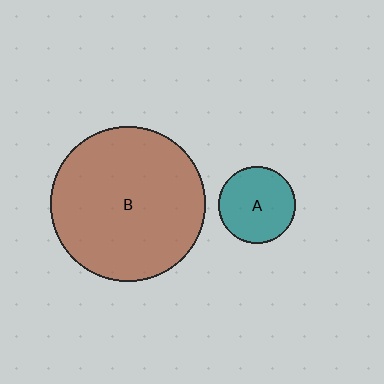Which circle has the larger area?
Circle B (brown).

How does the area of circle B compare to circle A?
Approximately 4.1 times.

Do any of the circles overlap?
No, none of the circles overlap.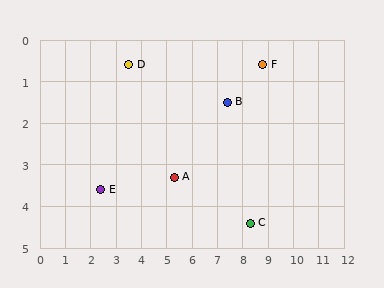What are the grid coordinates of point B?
Point B is at approximately (7.4, 1.5).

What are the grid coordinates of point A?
Point A is at approximately (5.3, 3.3).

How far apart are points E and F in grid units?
Points E and F are about 7.1 grid units apart.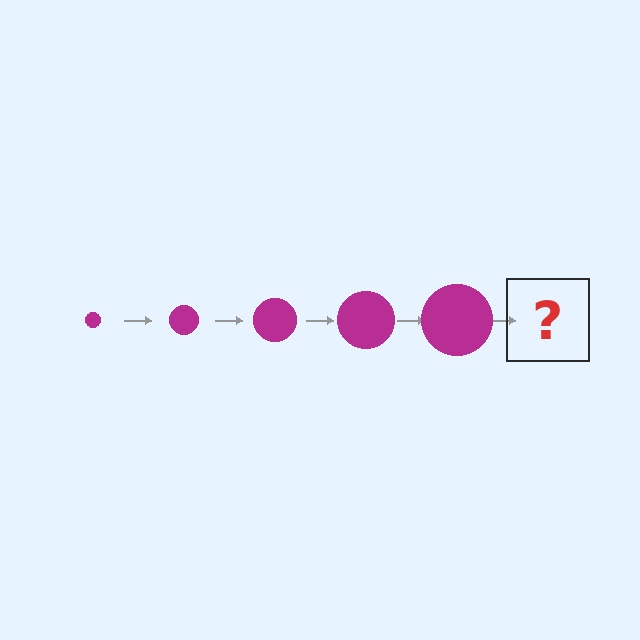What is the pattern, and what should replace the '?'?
The pattern is that the circle gets progressively larger each step. The '?' should be a magenta circle, larger than the previous one.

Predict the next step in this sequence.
The next step is a magenta circle, larger than the previous one.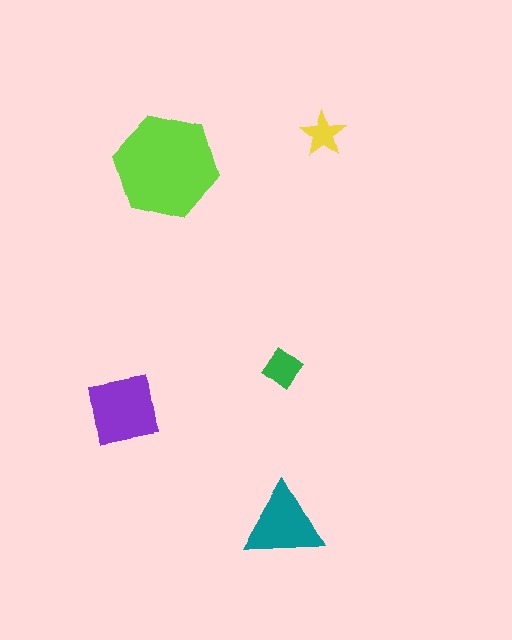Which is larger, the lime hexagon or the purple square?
The lime hexagon.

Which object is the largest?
The lime hexagon.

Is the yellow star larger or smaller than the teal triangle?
Smaller.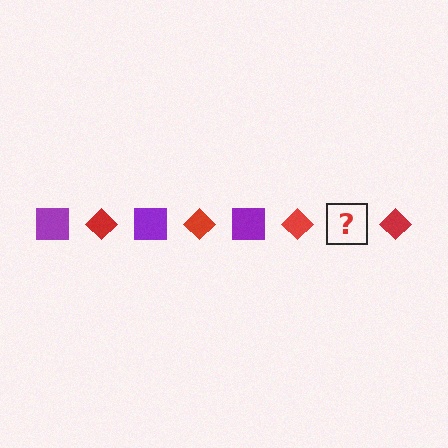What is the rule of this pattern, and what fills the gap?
The rule is that the pattern alternates between purple square and red diamond. The gap should be filled with a purple square.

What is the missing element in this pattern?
The missing element is a purple square.